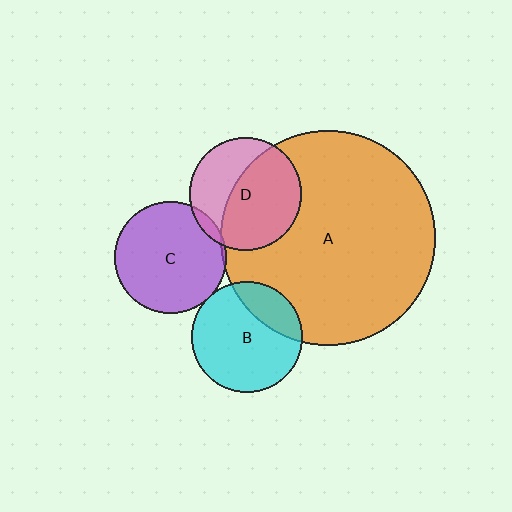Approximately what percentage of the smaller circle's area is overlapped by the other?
Approximately 25%.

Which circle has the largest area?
Circle A (orange).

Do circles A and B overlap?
Yes.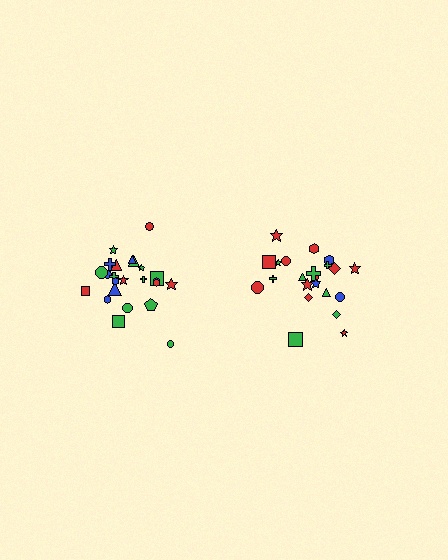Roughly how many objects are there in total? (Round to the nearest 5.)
Roughly 45 objects in total.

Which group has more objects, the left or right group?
The left group.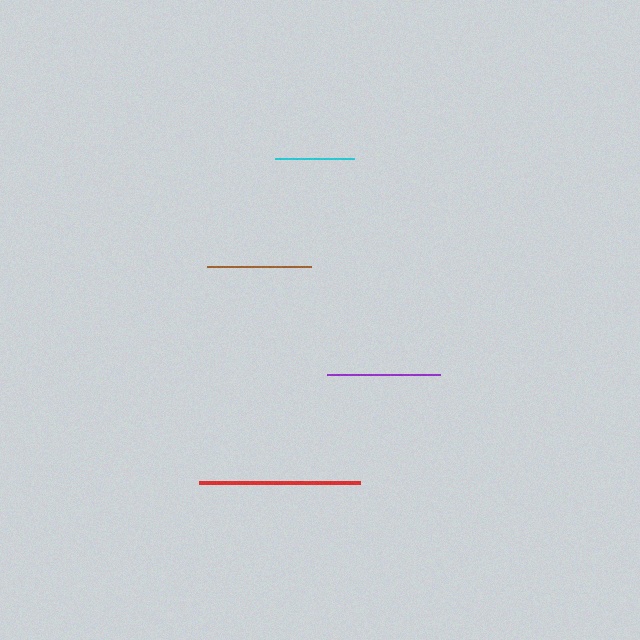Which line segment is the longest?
The red line is the longest at approximately 161 pixels.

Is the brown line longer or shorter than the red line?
The red line is longer than the brown line.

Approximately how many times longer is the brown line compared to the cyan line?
The brown line is approximately 1.3 times the length of the cyan line.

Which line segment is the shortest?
The cyan line is the shortest at approximately 79 pixels.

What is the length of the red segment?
The red segment is approximately 161 pixels long.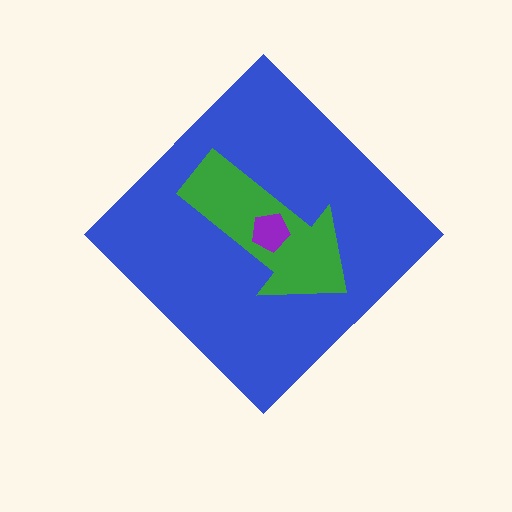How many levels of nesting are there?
3.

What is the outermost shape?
The blue diamond.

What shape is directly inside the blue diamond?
The green arrow.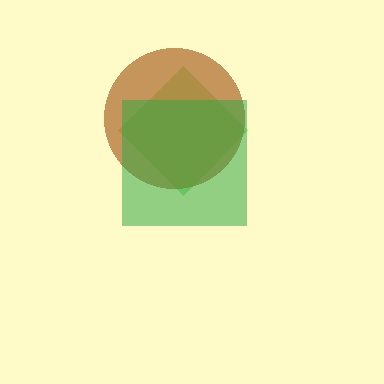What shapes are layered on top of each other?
The layered shapes are: a lime diamond, a brown circle, a green square.